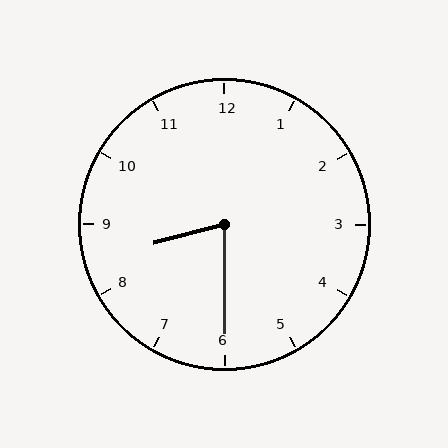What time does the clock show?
8:30.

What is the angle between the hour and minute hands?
Approximately 75 degrees.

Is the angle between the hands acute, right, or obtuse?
It is acute.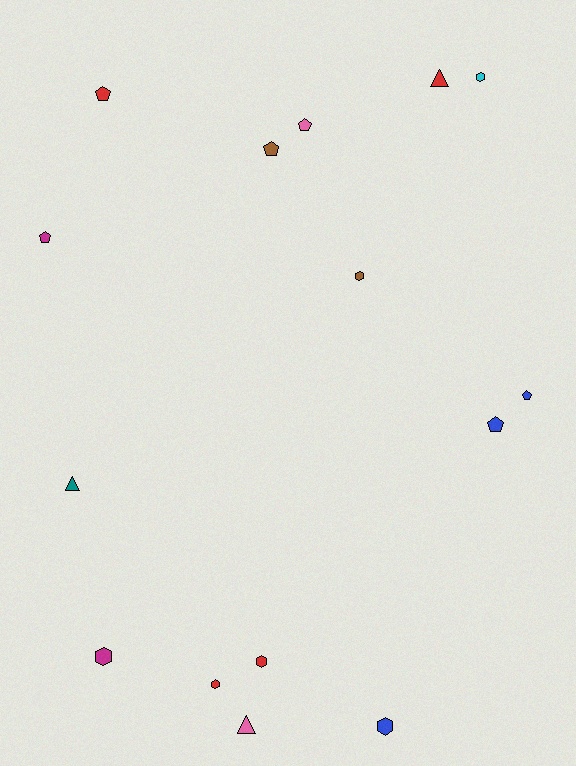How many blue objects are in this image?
There are 3 blue objects.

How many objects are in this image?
There are 15 objects.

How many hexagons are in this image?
There are 6 hexagons.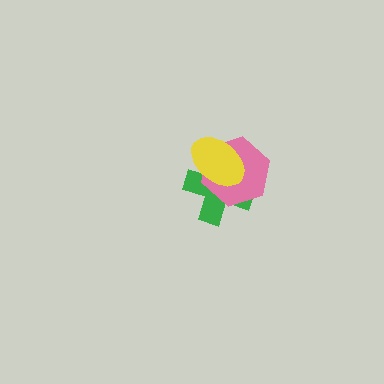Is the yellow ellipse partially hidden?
No, no other shape covers it.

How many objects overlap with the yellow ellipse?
2 objects overlap with the yellow ellipse.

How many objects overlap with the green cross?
2 objects overlap with the green cross.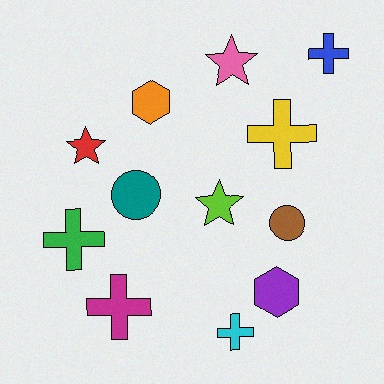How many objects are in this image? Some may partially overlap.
There are 12 objects.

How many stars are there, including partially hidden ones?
There are 3 stars.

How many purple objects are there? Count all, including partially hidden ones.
There is 1 purple object.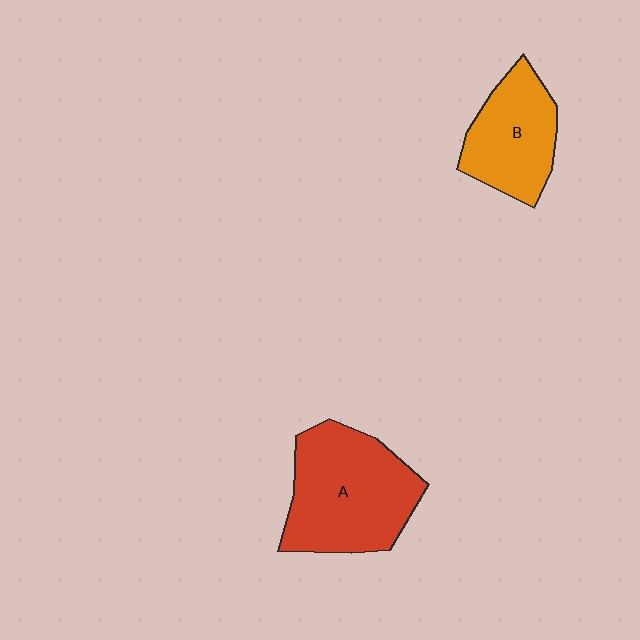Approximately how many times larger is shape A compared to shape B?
Approximately 1.5 times.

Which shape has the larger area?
Shape A (red).